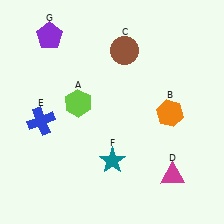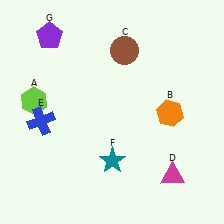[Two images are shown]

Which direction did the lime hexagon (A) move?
The lime hexagon (A) moved left.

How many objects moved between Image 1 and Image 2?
1 object moved between the two images.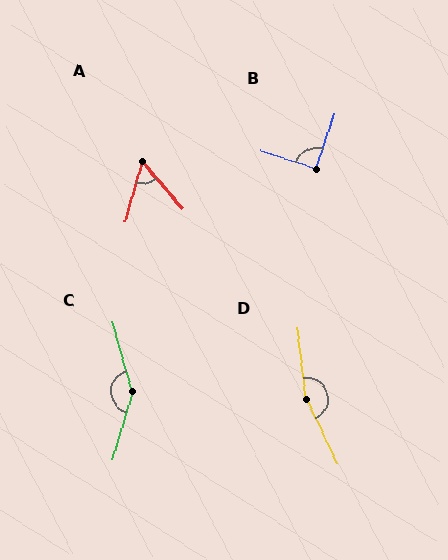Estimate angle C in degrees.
Approximately 147 degrees.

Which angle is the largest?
D, at approximately 162 degrees.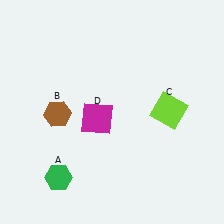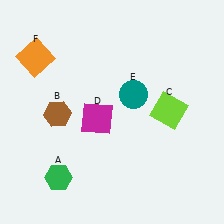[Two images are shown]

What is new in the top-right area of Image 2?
A teal circle (E) was added in the top-right area of Image 2.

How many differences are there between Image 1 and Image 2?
There are 2 differences between the two images.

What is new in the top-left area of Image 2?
An orange square (F) was added in the top-left area of Image 2.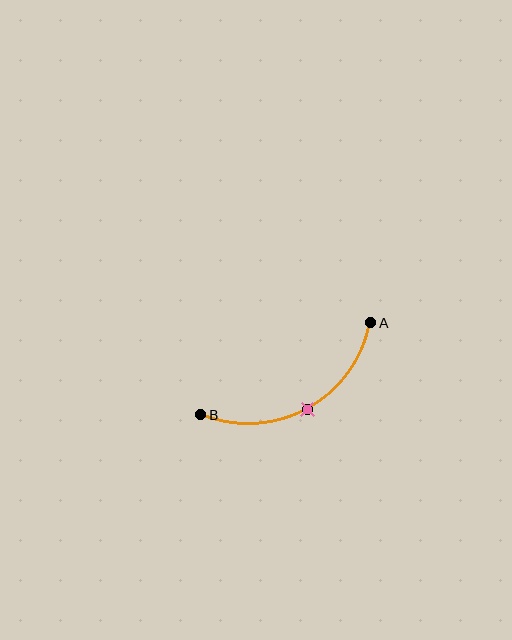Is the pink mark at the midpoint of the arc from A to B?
Yes. The pink mark lies on the arc at equal arc-length from both A and B — it is the arc midpoint.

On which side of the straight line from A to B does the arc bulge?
The arc bulges below the straight line connecting A and B.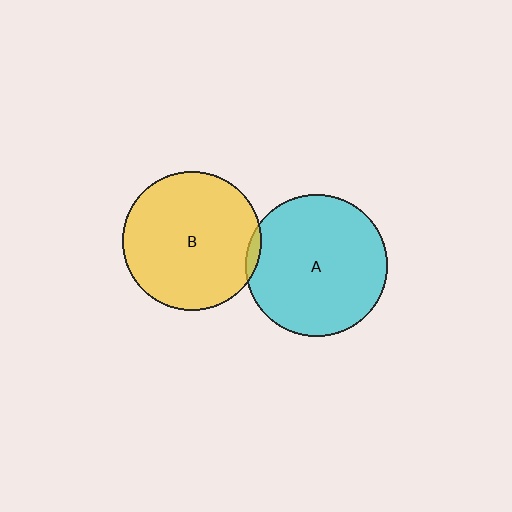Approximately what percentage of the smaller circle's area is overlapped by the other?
Approximately 5%.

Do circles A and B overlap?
Yes.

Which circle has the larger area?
Circle A (cyan).